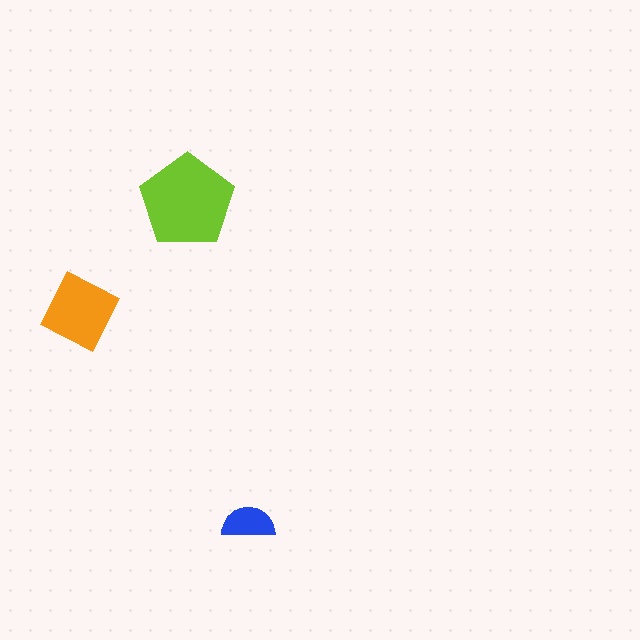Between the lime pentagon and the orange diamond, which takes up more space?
The lime pentagon.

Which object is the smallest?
The blue semicircle.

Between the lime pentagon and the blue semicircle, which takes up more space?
The lime pentagon.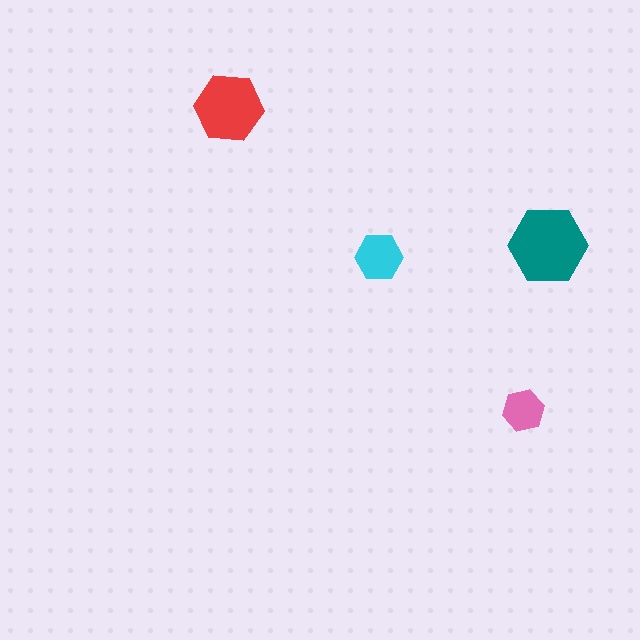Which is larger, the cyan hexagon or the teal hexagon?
The teal one.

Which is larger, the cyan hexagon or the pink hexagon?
The cyan one.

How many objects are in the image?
There are 4 objects in the image.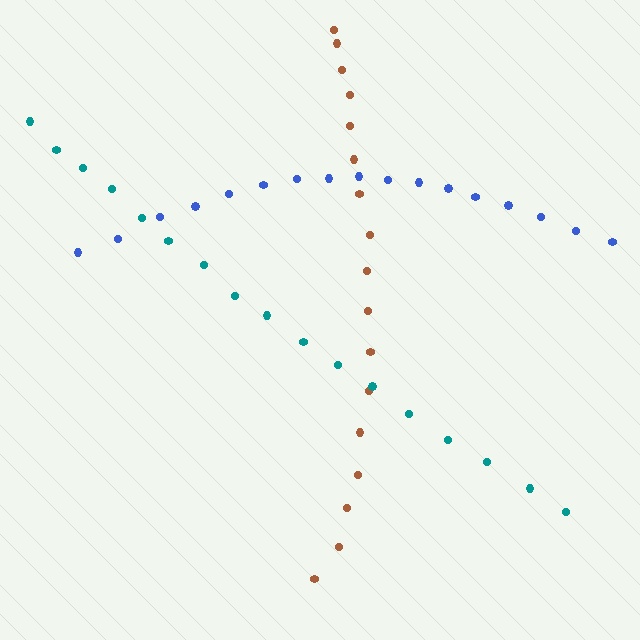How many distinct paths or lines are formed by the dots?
There are 3 distinct paths.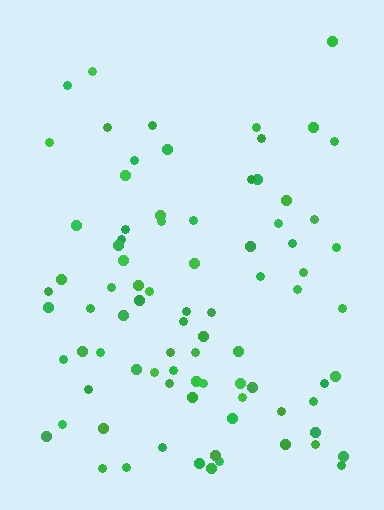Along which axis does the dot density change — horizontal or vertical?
Vertical.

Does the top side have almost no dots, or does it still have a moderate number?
Still a moderate number, just noticeably fewer than the bottom.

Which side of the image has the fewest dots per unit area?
The top.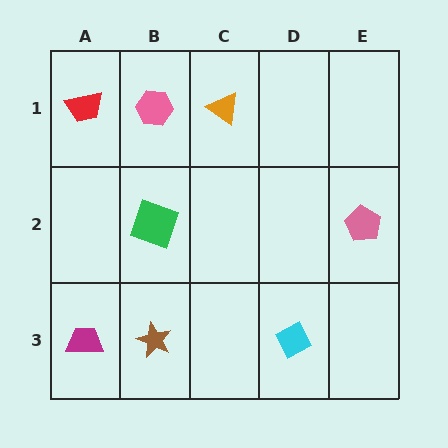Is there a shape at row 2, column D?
No, that cell is empty.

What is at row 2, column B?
A green square.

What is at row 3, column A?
A magenta trapezoid.